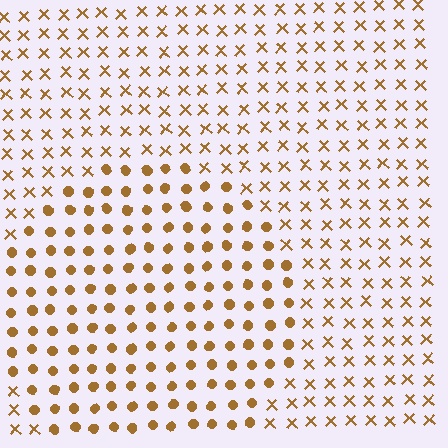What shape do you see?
I see a circle.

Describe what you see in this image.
The image is filled with small brown elements arranged in a uniform grid. A circle-shaped region contains circles, while the surrounding area contains X marks. The boundary is defined purely by the change in element shape.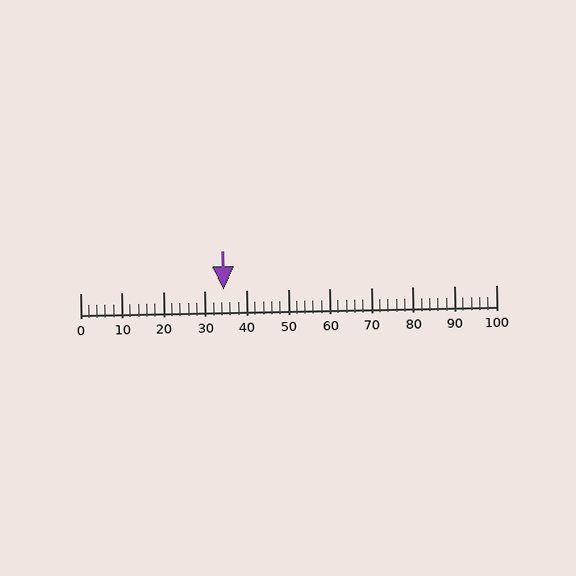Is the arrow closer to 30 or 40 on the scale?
The arrow is closer to 30.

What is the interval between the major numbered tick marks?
The major tick marks are spaced 10 units apart.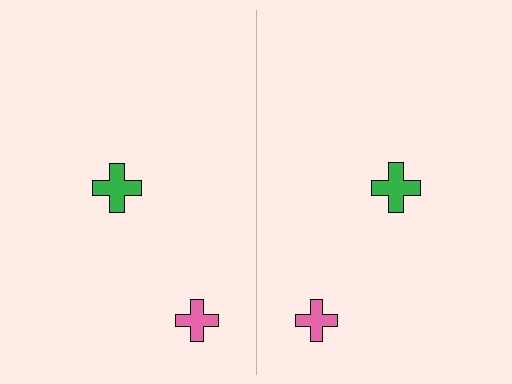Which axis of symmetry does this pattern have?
The pattern has a vertical axis of symmetry running through the center of the image.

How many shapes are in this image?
There are 4 shapes in this image.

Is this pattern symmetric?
Yes, this pattern has bilateral (reflection) symmetry.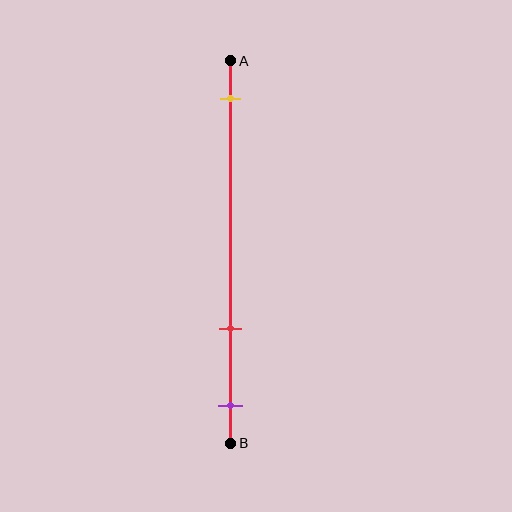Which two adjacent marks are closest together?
The red and purple marks are the closest adjacent pair.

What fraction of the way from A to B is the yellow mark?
The yellow mark is approximately 10% (0.1) of the way from A to B.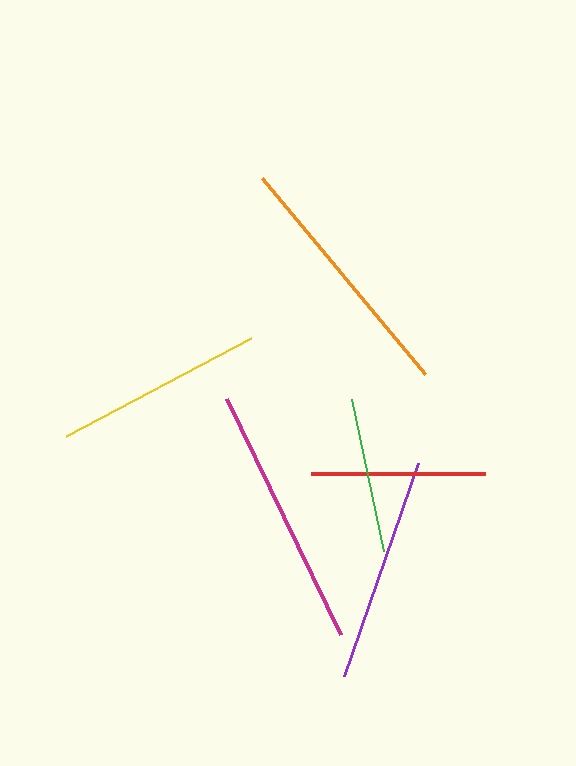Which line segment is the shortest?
The green line is the shortest at approximately 155 pixels.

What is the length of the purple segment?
The purple segment is approximately 226 pixels long.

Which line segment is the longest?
The magenta line is the longest at approximately 263 pixels.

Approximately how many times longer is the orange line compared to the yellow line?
The orange line is approximately 1.2 times the length of the yellow line.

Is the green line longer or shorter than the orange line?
The orange line is longer than the green line.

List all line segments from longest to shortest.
From longest to shortest: magenta, orange, purple, yellow, red, green.